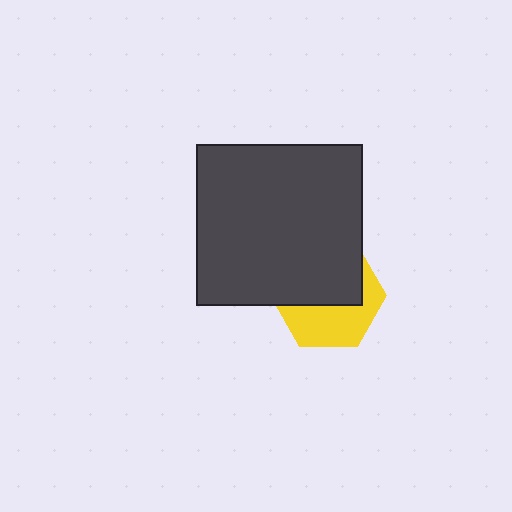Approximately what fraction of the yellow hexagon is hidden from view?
Roughly 54% of the yellow hexagon is hidden behind the dark gray rectangle.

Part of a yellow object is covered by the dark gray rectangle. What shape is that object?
It is a hexagon.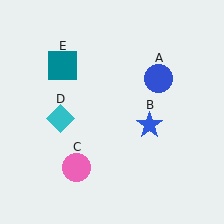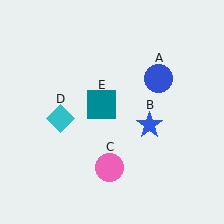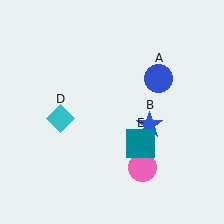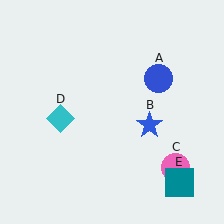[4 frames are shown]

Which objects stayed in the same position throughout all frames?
Blue circle (object A) and blue star (object B) and cyan diamond (object D) remained stationary.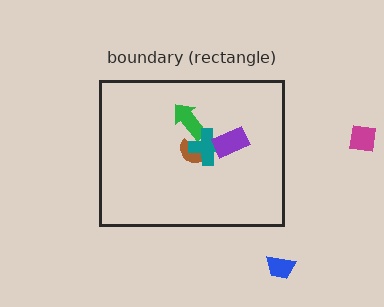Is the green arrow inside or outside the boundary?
Inside.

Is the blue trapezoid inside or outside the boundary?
Outside.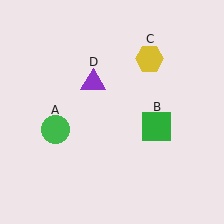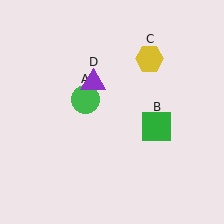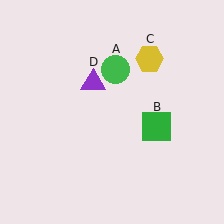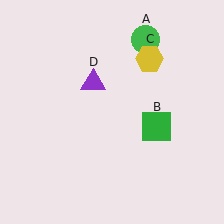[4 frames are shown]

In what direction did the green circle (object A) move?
The green circle (object A) moved up and to the right.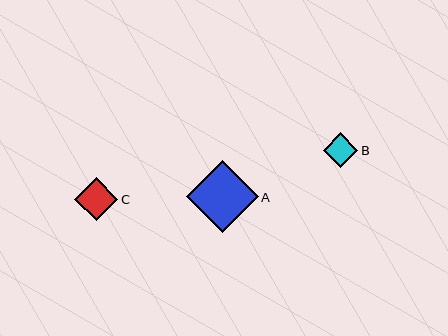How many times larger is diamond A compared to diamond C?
Diamond A is approximately 1.7 times the size of diamond C.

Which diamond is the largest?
Diamond A is the largest with a size of approximately 72 pixels.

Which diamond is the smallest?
Diamond B is the smallest with a size of approximately 35 pixels.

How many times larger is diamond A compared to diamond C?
Diamond A is approximately 1.7 times the size of diamond C.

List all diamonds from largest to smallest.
From largest to smallest: A, C, B.